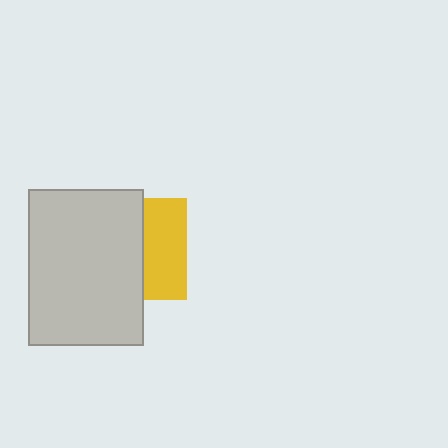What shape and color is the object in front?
The object in front is a light gray rectangle.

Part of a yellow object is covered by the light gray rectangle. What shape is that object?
It is a square.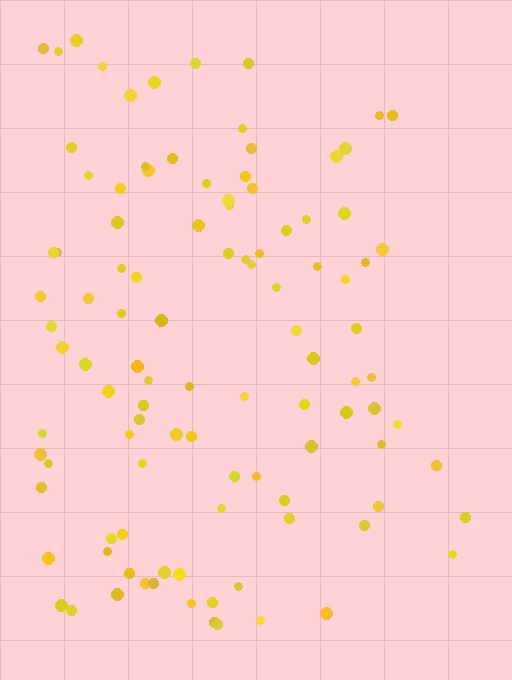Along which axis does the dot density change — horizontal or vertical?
Horizontal.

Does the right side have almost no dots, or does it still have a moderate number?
Still a moderate number, just noticeably fewer than the left.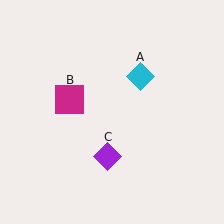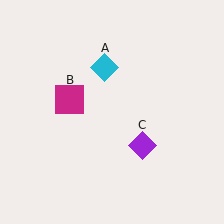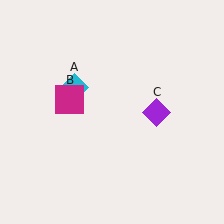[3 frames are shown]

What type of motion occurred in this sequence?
The cyan diamond (object A), purple diamond (object C) rotated counterclockwise around the center of the scene.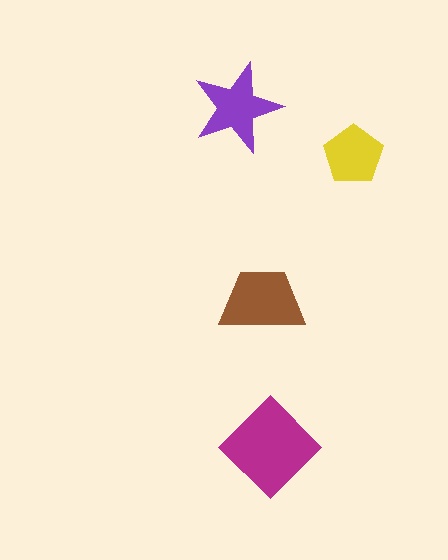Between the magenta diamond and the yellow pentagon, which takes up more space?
The magenta diamond.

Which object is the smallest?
The yellow pentagon.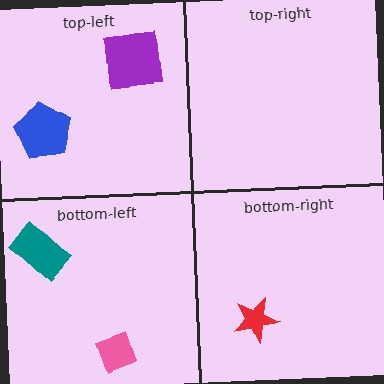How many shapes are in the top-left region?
2.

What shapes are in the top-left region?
The purple square, the blue pentagon.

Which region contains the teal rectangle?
The bottom-left region.